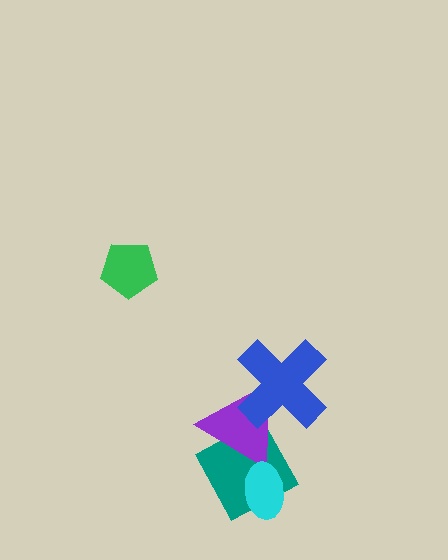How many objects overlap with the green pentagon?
0 objects overlap with the green pentagon.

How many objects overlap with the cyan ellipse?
2 objects overlap with the cyan ellipse.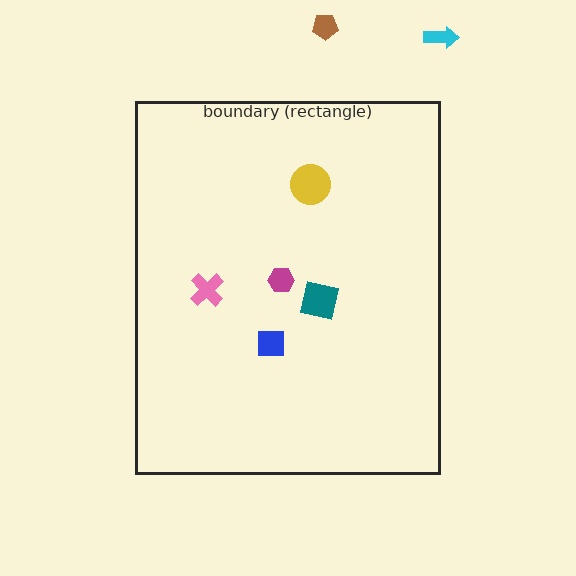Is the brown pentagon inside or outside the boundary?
Outside.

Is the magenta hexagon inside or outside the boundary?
Inside.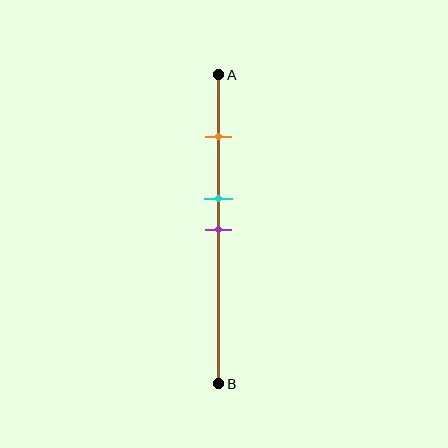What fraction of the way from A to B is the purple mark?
The purple mark is approximately 50% (0.5) of the way from A to B.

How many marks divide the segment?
There are 3 marks dividing the segment.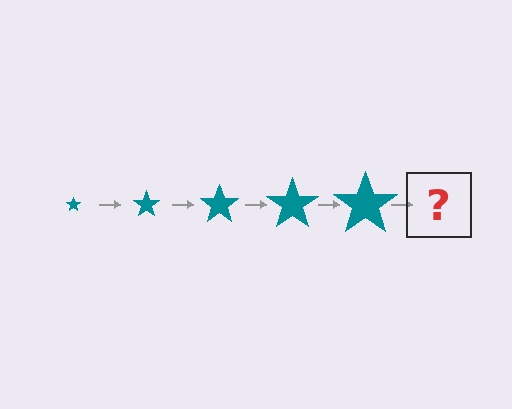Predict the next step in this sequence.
The next step is a teal star, larger than the previous one.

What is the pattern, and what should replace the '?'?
The pattern is that the star gets progressively larger each step. The '?' should be a teal star, larger than the previous one.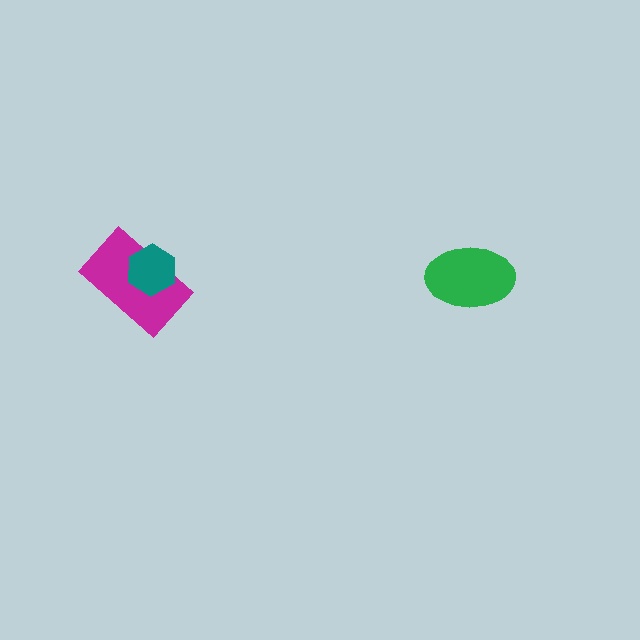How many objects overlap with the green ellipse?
0 objects overlap with the green ellipse.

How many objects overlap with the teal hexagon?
1 object overlaps with the teal hexagon.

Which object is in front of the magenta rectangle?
The teal hexagon is in front of the magenta rectangle.